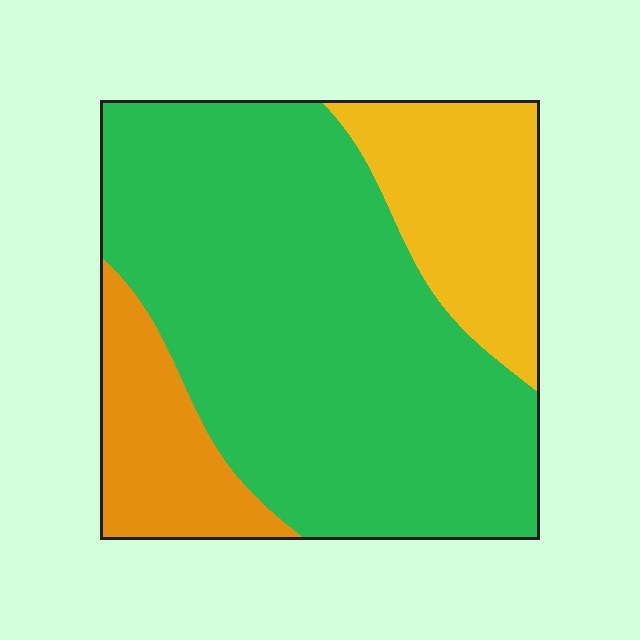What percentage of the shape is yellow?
Yellow covers around 20% of the shape.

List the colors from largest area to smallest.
From largest to smallest: green, yellow, orange.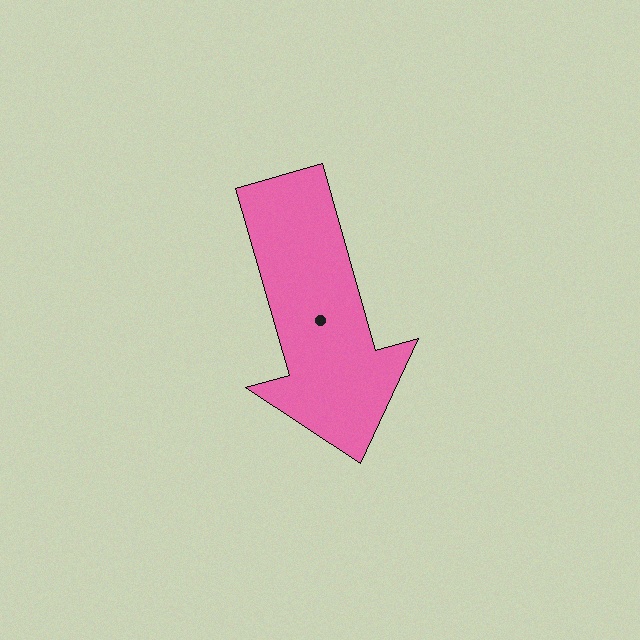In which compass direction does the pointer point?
South.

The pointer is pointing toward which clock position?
Roughly 5 o'clock.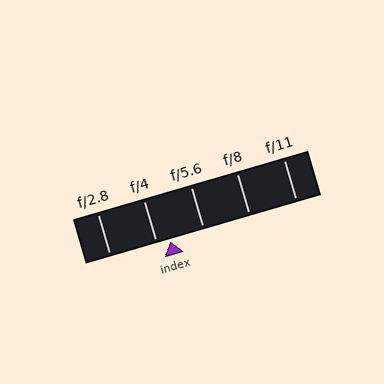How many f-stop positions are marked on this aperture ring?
There are 5 f-stop positions marked.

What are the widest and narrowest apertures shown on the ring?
The widest aperture shown is f/2.8 and the narrowest is f/11.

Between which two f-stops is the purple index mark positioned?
The index mark is between f/4 and f/5.6.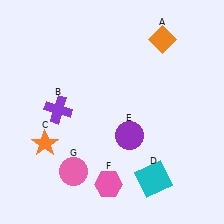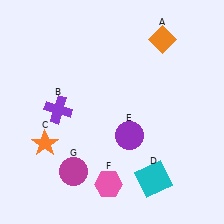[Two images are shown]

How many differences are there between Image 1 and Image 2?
There is 1 difference between the two images.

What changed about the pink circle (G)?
In Image 1, G is pink. In Image 2, it changed to magenta.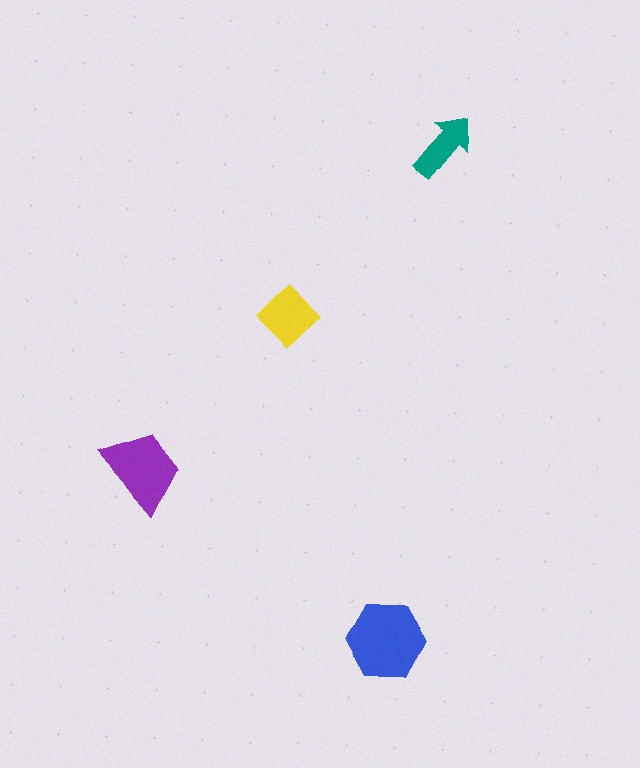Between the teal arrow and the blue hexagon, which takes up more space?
The blue hexagon.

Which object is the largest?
The blue hexagon.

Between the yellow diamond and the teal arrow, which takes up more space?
The yellow diamond.